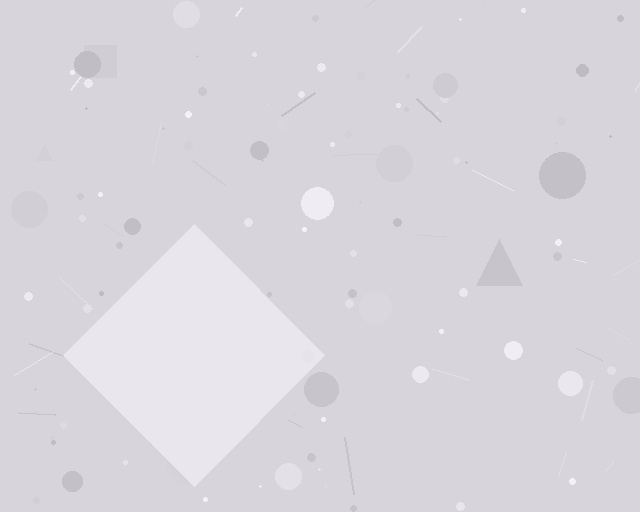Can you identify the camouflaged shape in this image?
The camouflaged shape is a diamond.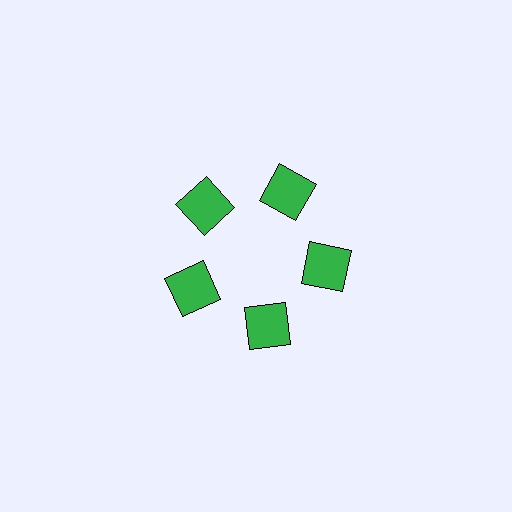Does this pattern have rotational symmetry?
Yes, this pattern has 5-fold rotational symmetry. It looks the same after rotating 72 degrees around the center.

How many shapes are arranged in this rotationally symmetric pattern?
There are 5 shapes, arranged in 5 groups of 1.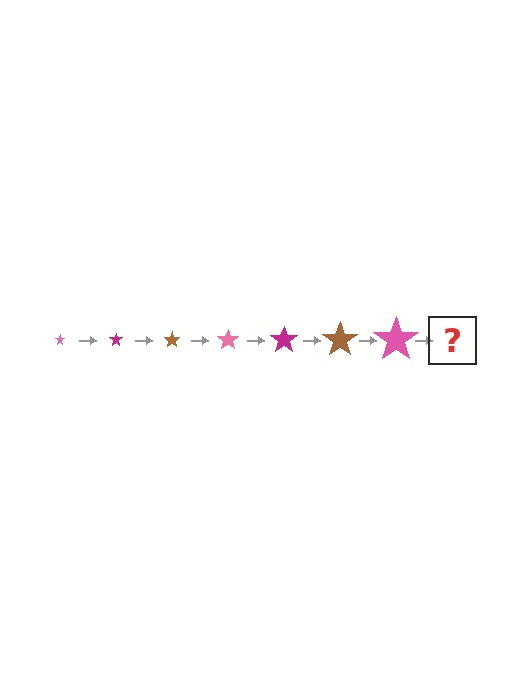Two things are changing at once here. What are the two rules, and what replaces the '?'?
The two rules are that the star grows larger each step and the color cycles through pink, magenta, and brown. The '?' should be a magenta star, larger than the previous one.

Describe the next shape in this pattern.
It should be a magenta star, larger than the previous one.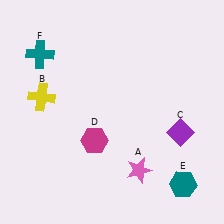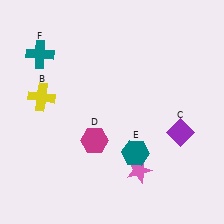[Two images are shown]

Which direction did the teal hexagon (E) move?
The teal hexagon (E) moved left.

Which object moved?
The teal hexagon (E) moved left.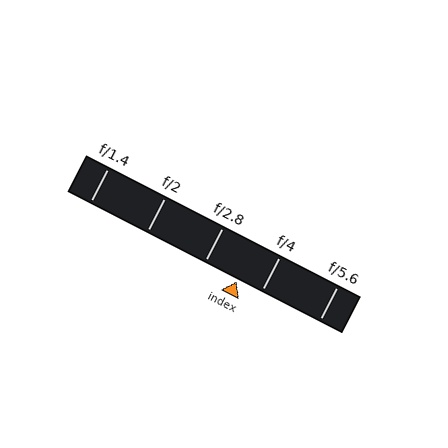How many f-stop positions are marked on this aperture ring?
There are 5 f-stop positions marked.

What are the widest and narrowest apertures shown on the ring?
The widest aperture shown is f/1.4 and the narrowest is f/5.6.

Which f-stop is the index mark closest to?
The index mark is closest to f/4.